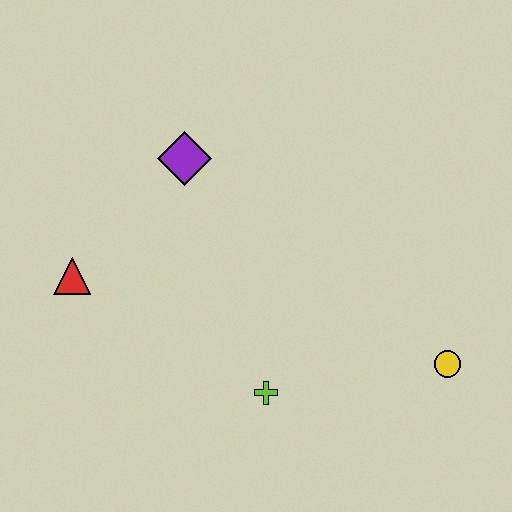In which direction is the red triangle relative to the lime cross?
The red triangle is to the left of the lime cross.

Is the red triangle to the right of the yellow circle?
No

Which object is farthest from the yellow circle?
The red triangle is farthest from the yellow circle.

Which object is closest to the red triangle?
The purple diamond is closest to the red triangle.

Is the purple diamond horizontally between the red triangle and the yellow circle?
Yes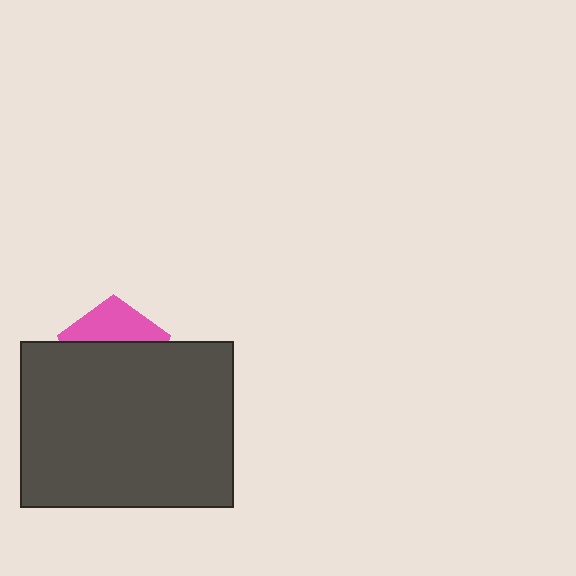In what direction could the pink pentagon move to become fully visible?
The pink pentagon could move up. That would shift it out from behind the dark gray rectangle entirely.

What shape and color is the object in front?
The object in front is a dark gray rectangle.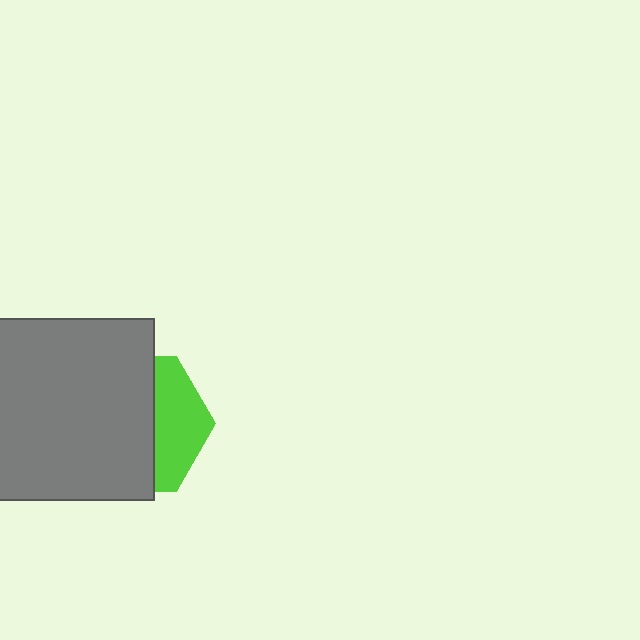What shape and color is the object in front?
The object in front is a gray rectangle.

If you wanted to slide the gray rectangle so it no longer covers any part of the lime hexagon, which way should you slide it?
Slide it left — that is the most direct way to separate the two shapes.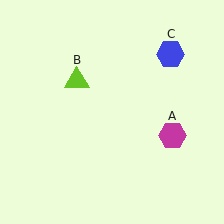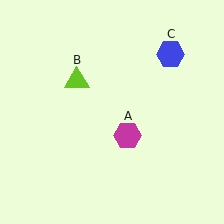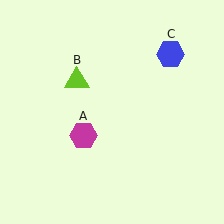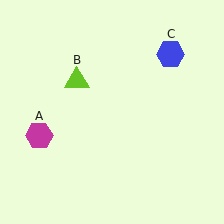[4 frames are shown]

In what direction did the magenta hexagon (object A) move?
The magenta hexagon (object A) moved left.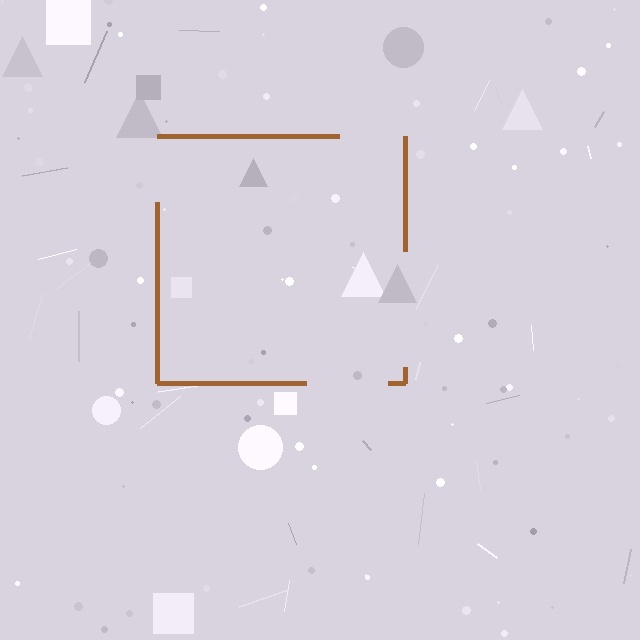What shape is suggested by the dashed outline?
The dashed outline suggests a square.